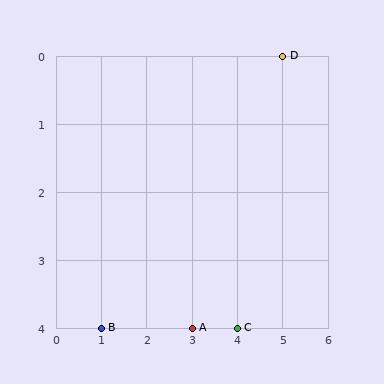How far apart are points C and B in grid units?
Points C and B are 3 columns apart.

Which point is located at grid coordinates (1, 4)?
Point B is at (1, 4).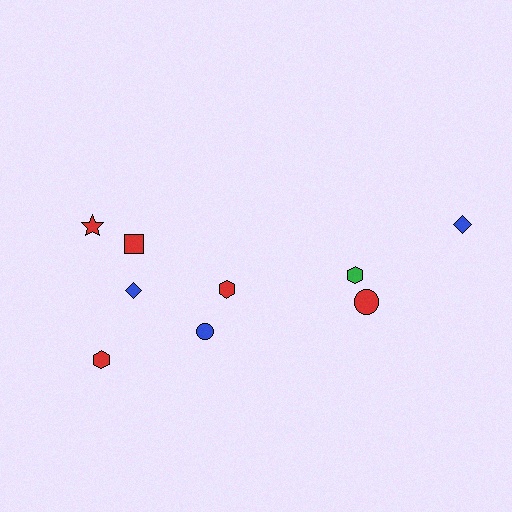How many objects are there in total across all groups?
There are 9 objects.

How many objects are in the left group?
There are 6 objects.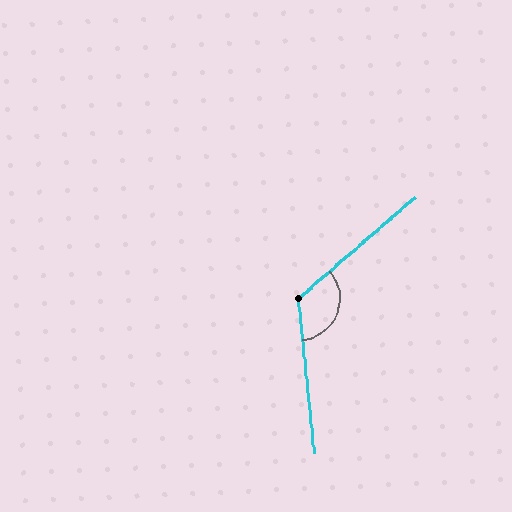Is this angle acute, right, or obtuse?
It is obtuse.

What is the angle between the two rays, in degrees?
Approximately 125 degrees.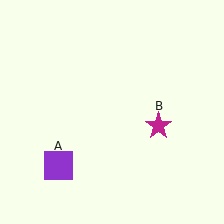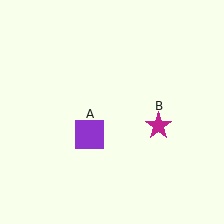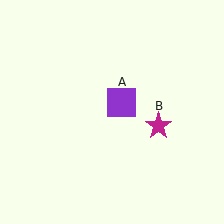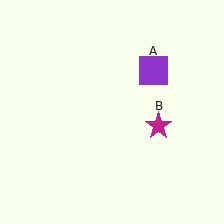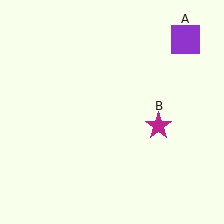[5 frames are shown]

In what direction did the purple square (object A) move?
The purple square (object A) moved up and to the right.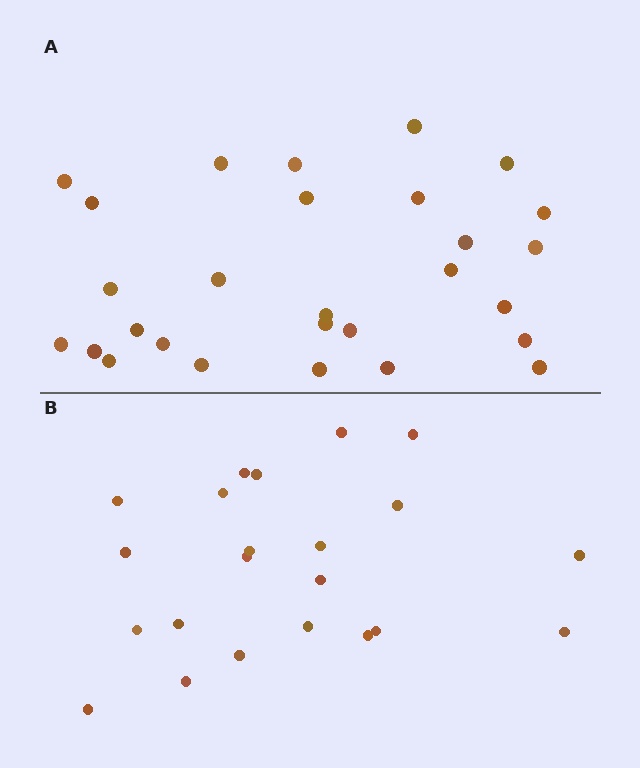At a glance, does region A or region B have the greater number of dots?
Region A (the top region) has more dots.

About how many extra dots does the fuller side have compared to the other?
Region A has about 6 more dots than region B.